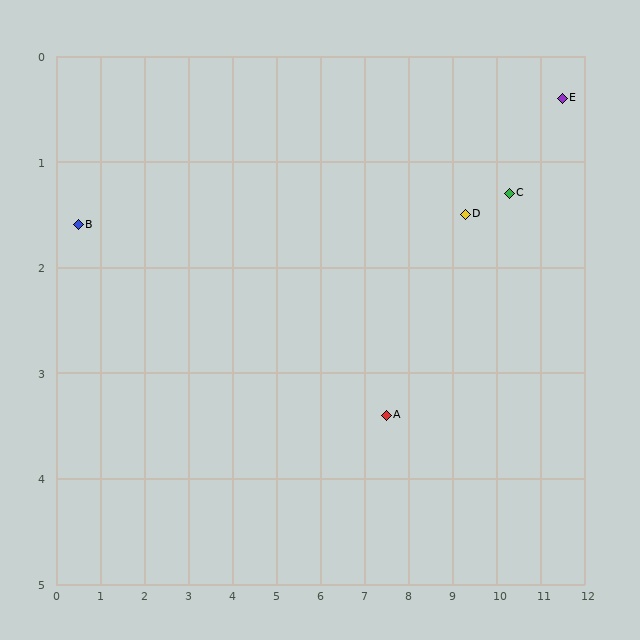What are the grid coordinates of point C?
Point C is at approximately (10.3, 1.3).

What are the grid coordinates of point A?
Point A is at approximately (7.5, 3.4).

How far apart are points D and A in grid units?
Points D and A are about 2.6 grid units apart.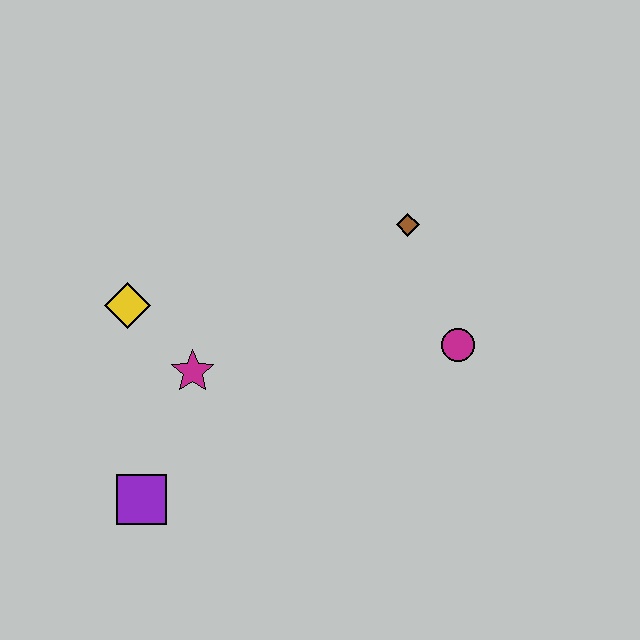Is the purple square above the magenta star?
No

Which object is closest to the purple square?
The magenta star is closest to the purple square.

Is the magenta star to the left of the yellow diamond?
No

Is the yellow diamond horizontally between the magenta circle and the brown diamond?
No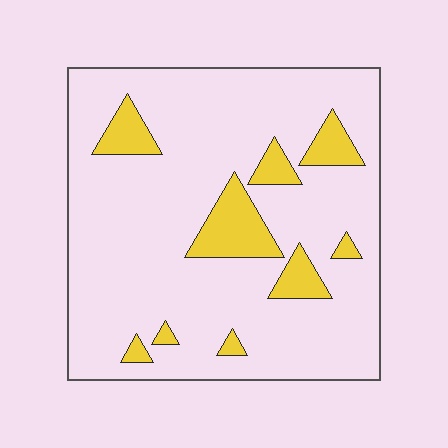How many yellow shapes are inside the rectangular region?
9.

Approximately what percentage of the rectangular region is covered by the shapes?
Approximately 15%.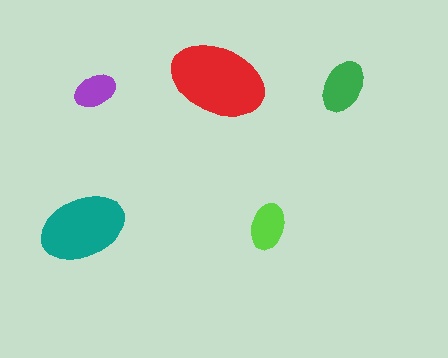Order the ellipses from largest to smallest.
the red one, the teal one, the green one, the lime one, the purple one.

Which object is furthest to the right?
The green ellipse is rightmost.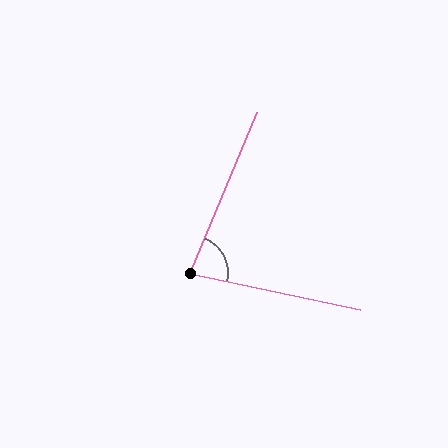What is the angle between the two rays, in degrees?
Approximately 79 degrees.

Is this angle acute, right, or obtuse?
It is acute.